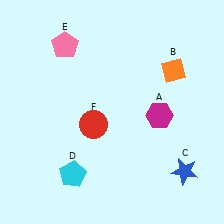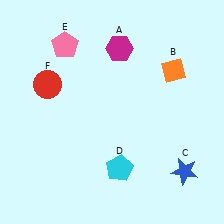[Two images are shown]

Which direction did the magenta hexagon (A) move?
The magenta hexagon (A) moved up.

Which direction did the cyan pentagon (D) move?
The cyan pentagon (D) moved right.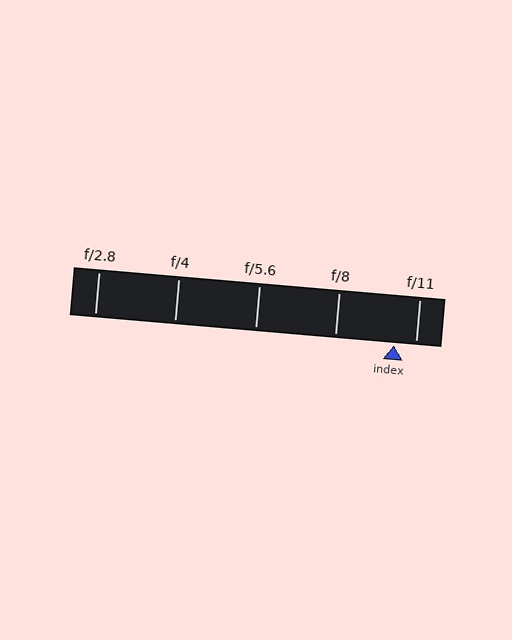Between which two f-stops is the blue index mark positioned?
The index mark is between f/8 and f/11.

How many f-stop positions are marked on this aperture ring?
There are 5 f-stop positions marked.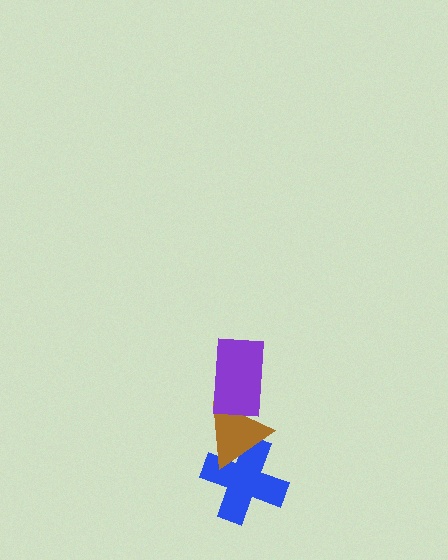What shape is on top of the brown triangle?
The purple rectangle is on top of the brown triangle.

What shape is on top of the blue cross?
The brown triangle is on top of the blue cross.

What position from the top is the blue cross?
The blue cross is 3rd from the top.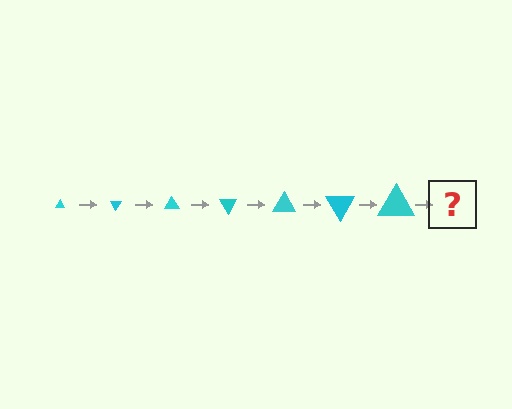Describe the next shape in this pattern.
It should be a triangle, larger than the previous one and rotated 420 degrees from the start.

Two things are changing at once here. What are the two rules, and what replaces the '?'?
The two rules are that the triangle grows larger each step and it rotates 60 degrees each step. The '?' should be a triangle, larger than the previous one and rotated 420 degrees from the start.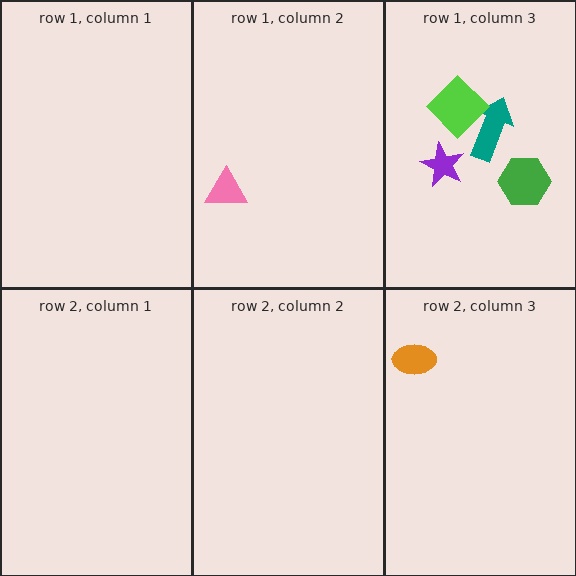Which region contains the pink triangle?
The row 1, column 2 region.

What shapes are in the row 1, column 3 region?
The teal arrow, the lime diamond, the green hexagon, the purple star.